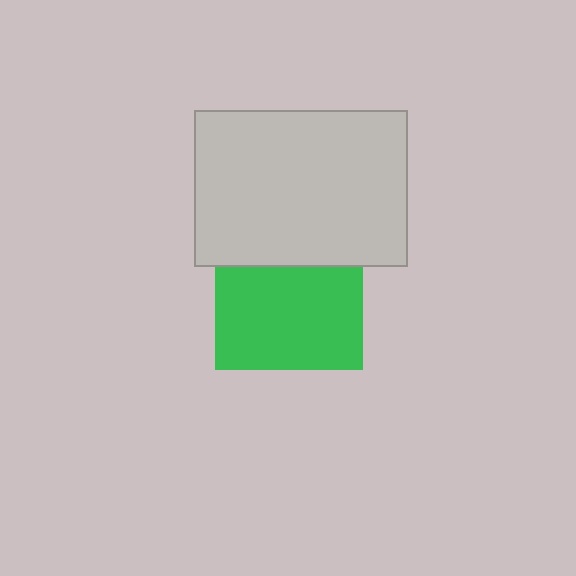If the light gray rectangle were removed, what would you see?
You would see the complete green square.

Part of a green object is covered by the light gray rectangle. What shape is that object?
It is a square.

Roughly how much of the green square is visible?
Most of it is visible (roughly 69%).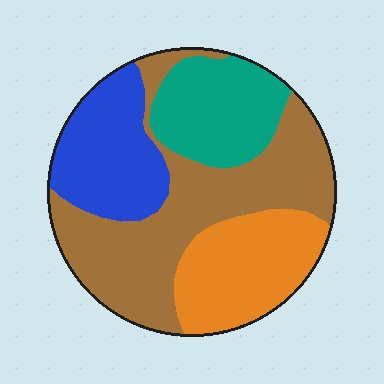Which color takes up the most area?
Brown, at roughly 40%.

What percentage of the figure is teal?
Teal covers about 20% of the figure.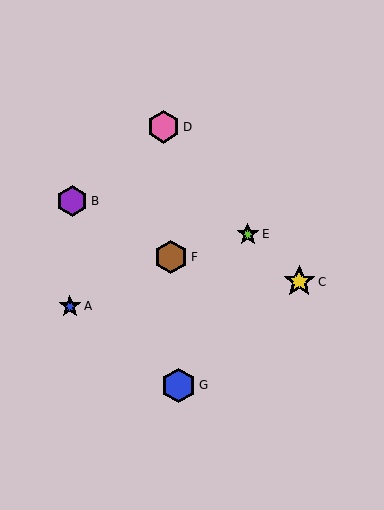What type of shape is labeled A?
Shape A is a blue star.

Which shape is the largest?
The blue hexagon (labeled G) is the largest.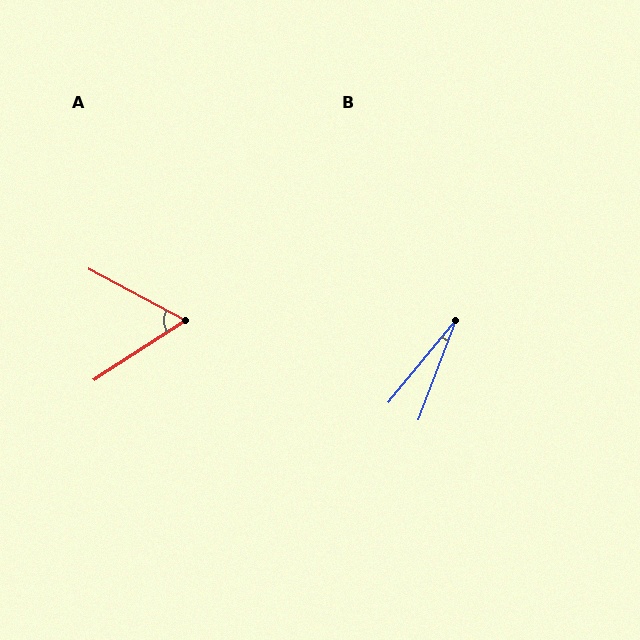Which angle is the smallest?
B, at approximately 19 degrees.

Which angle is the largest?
A, at approximately 61 degrees.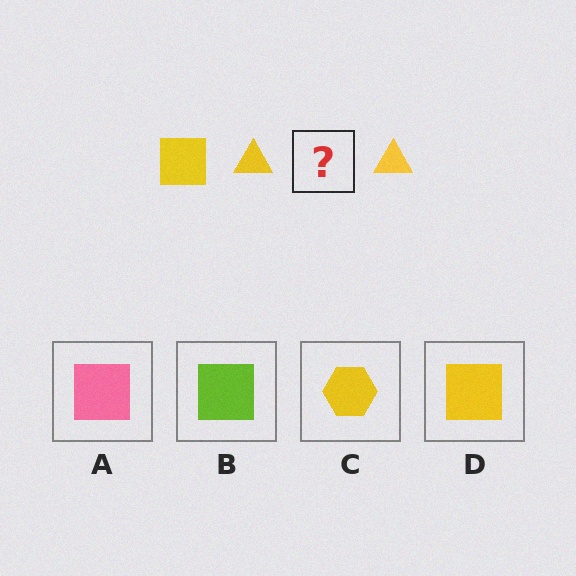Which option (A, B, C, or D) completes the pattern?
D.